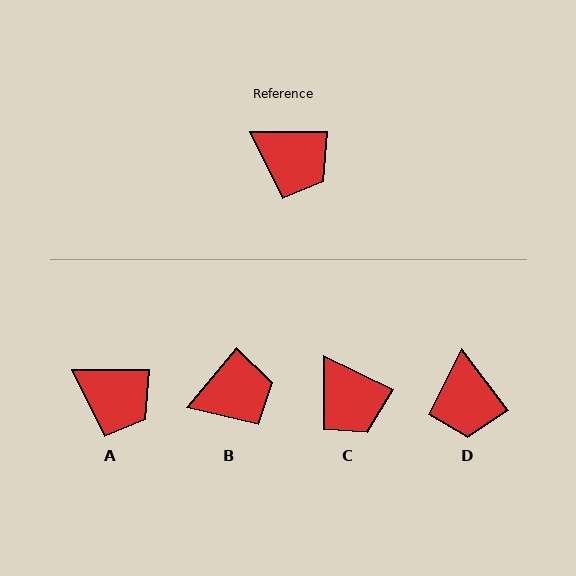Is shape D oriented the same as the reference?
No, it is off by about 53 degrees.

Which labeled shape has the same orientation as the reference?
A.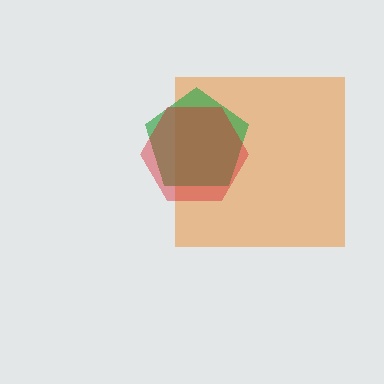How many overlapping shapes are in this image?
There are 3 overlapping shapes in the image.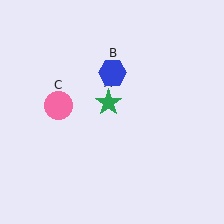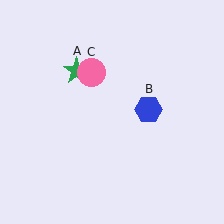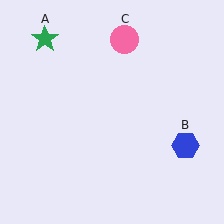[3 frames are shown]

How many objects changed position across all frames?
3 objects changed position: green star (object A), blue hexagon (object B), pink circle (object C).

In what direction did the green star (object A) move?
The green star (object A) moved up and to the left.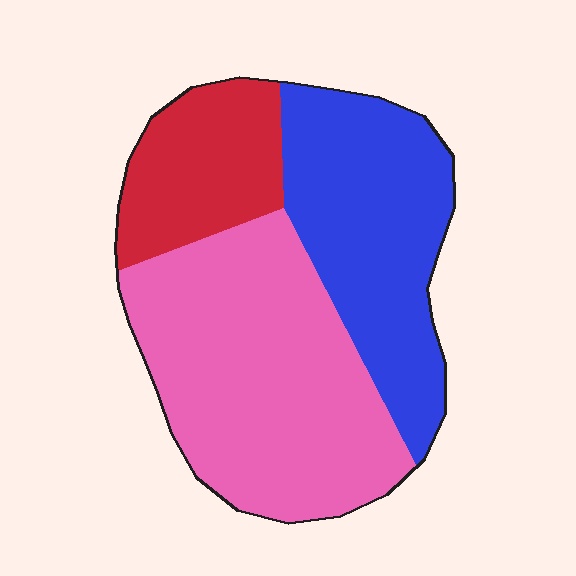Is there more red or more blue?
Blue.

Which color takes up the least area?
Red, at roughly 20%.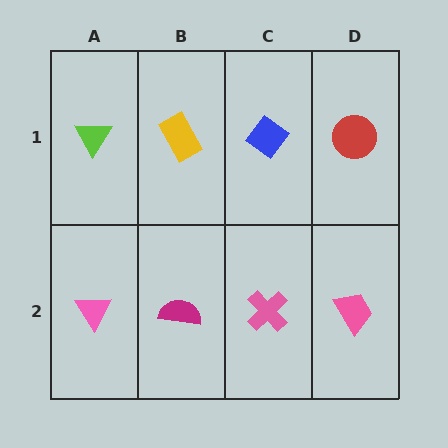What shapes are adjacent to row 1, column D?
A pink trapezoid (row 2, column D), a blue diamond (row 1, column C).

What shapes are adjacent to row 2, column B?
A yellow rectangle (row 1, column B), a pink triangle (row 2, column A), a pink cross (row 2, column C).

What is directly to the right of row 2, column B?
A pink cross.